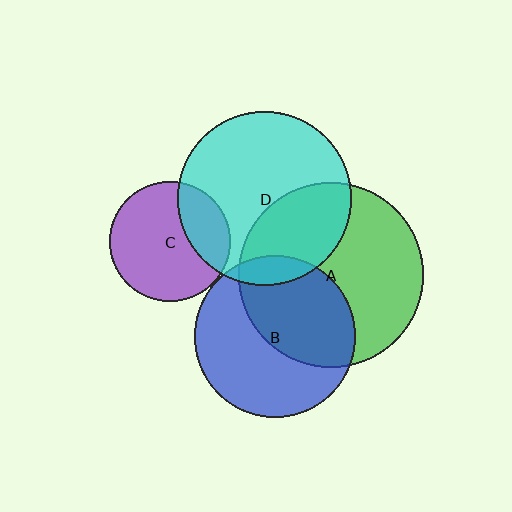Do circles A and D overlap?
Yes.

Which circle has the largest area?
Circle A (green).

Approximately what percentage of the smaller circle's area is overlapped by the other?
Approximately 35%.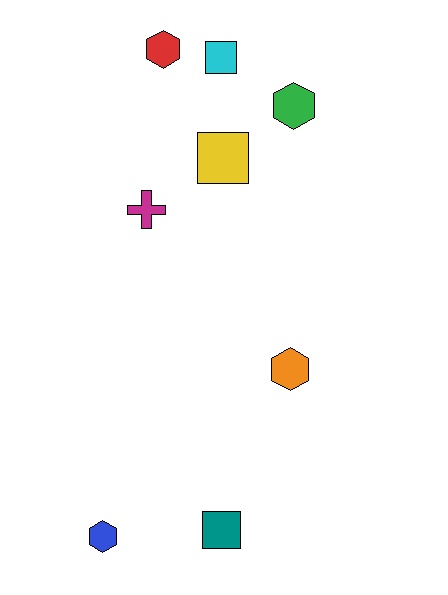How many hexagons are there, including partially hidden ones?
There are 4 hexagons.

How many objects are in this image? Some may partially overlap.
There are 8 objects.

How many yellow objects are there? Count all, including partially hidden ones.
There is 1 yellow object.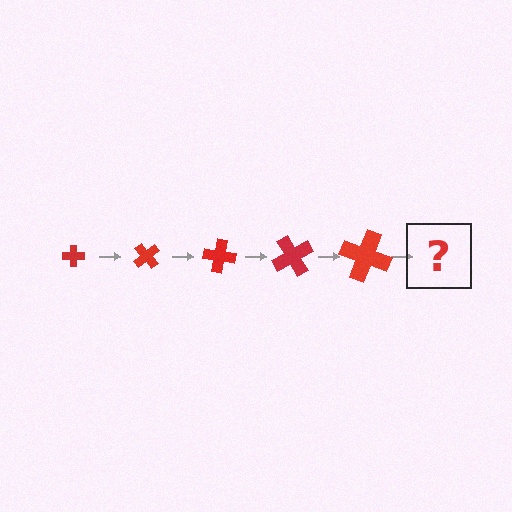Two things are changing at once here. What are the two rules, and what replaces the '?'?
The two rules are that the cross grows larger each step and it rotates 50 degrees each step. The '?' should be a cross, larger than the previous one and rotated 250 degrees from the start.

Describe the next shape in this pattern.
It should be a cross, larger than the previous one and rotated 250 degrees from the start.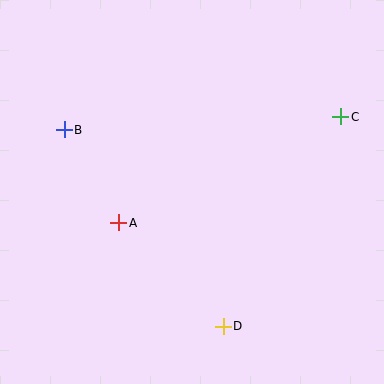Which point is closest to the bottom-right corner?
Point D is closest to the bottom-right corner.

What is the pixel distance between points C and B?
The distance between C and B is 277 pixels.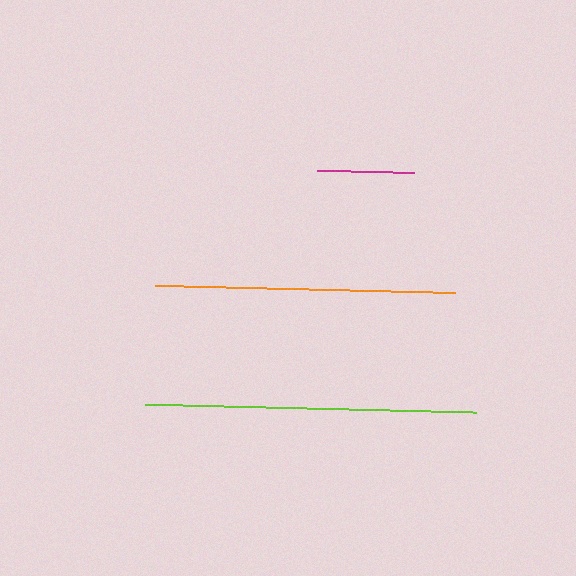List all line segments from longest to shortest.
From longest to shortest: lime, orange, magenta.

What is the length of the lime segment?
The lime segment is approximately 331 pixels long.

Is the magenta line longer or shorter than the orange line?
The orange line is longer than the magenta line.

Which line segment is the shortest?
The magenta line is the shortest at approximately 98 pixels.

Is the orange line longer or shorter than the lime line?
The lime line is longer than the orange line.